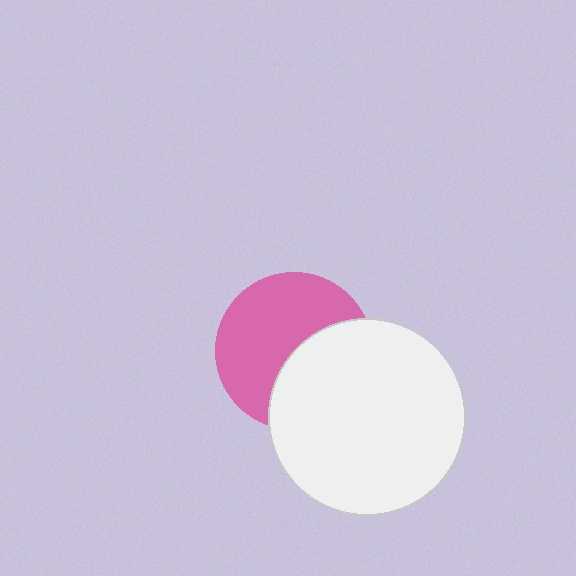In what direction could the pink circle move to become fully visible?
The pink circle could move toward the upper-left. That would shift it out from behind the white circle entirely.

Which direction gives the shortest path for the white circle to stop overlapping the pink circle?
Moving toward the lower-right gives the shortest separation.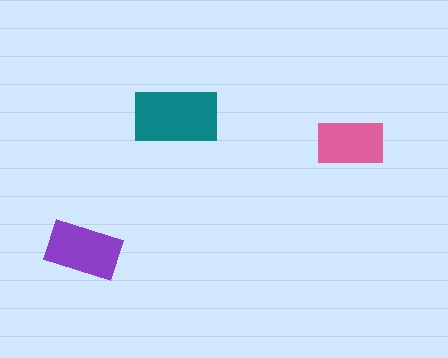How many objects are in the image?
There are 3 objects in the image.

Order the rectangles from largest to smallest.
the teal one, the purple one, the pink one.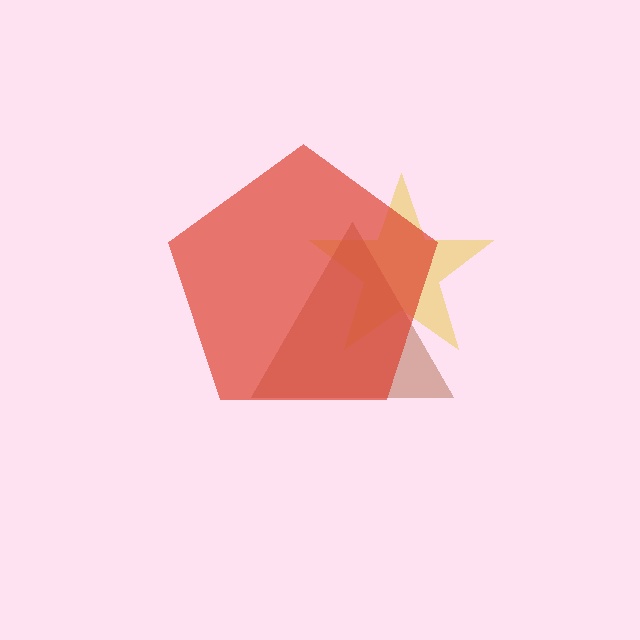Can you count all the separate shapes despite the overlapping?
Yes, there are 3 separate shapes.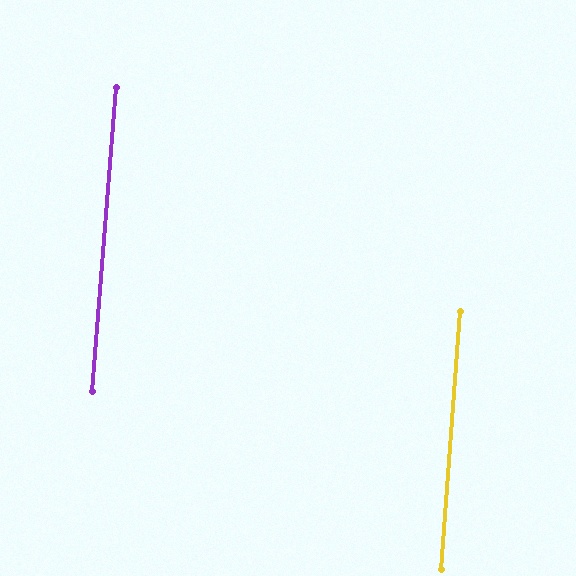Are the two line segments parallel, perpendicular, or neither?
Parallel — their directions differ by only 0.2°.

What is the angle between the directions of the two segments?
Approximately 0 degrees.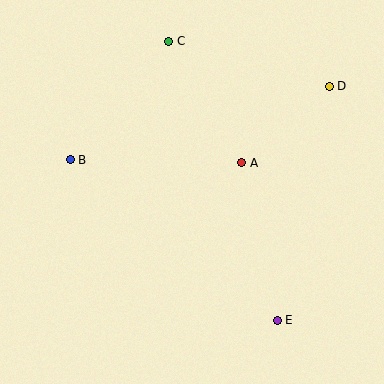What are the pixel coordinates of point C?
Point C is at (169, 41).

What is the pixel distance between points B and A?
The distance between B and A is 171 pixels.